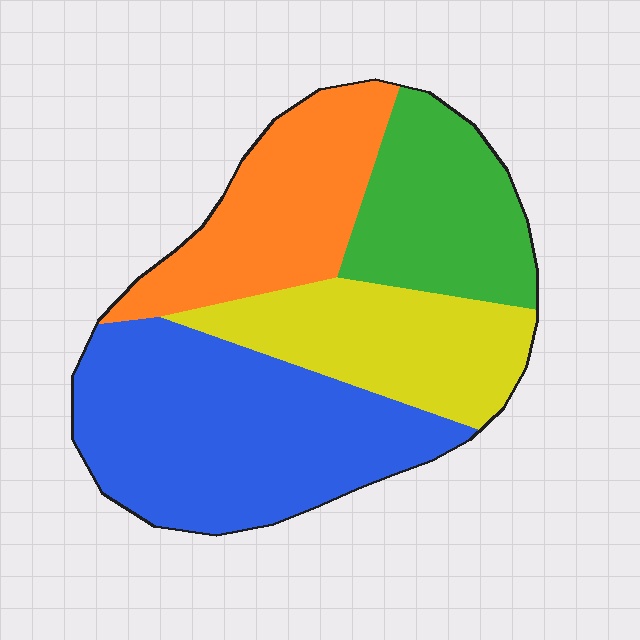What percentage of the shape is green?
Green covers about 20% of the shape.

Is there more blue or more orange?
Blue.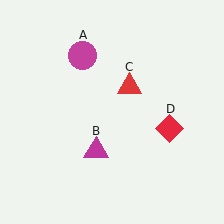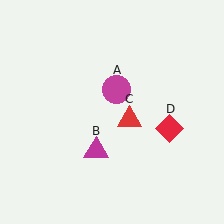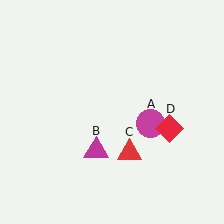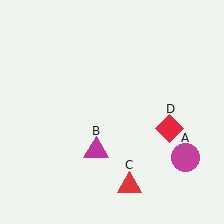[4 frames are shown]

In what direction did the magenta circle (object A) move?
The magenta circle (object A) moved down and to the right.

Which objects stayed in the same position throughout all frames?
Magenta triangle (object B) and red diamond (object D) remained stationary.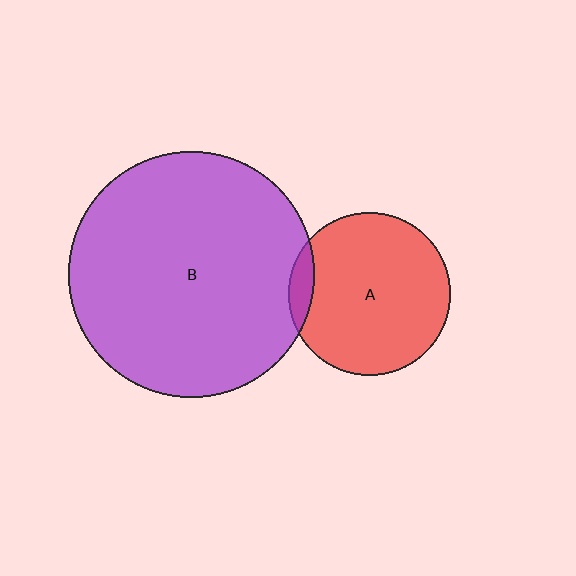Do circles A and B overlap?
Yes.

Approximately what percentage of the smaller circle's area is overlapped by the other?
Approximately 10%.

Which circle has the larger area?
Circle B (purple).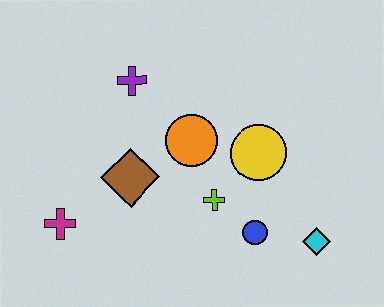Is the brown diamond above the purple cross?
No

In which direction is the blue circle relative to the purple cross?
The blue circle is below the purple cross.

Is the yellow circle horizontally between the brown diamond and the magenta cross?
No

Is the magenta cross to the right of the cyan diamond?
No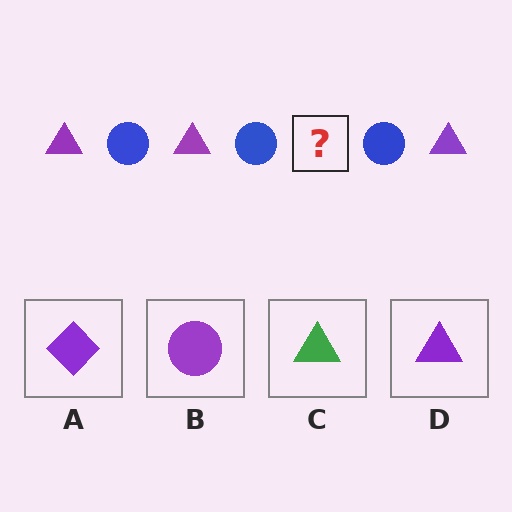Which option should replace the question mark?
Option D.